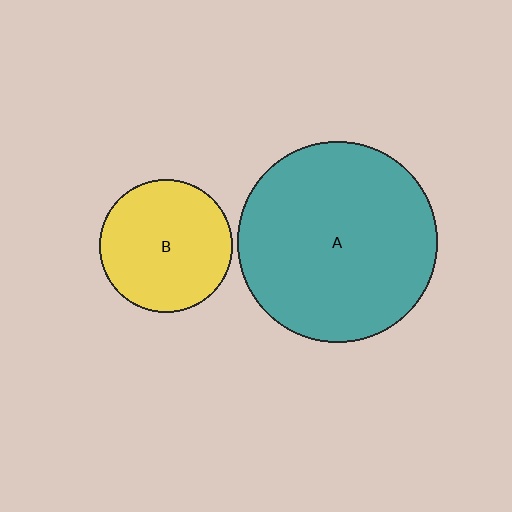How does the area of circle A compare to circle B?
Approximately 2.3 times.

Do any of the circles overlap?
No, none of the circles overlap.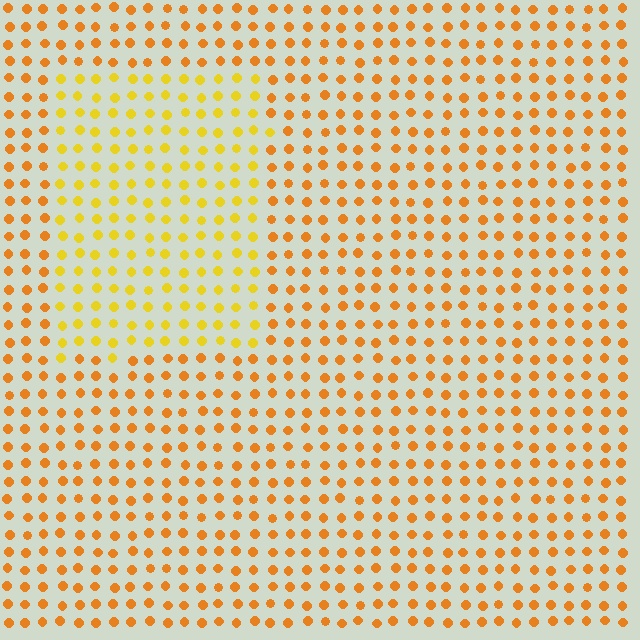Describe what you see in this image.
The image is filled with small orange elements in a uniform arrangement. A rectangle-shaped region is visible where the elements are tinted to a slightly different hue, forming a subtle color boundary.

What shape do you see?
I see a rectangle.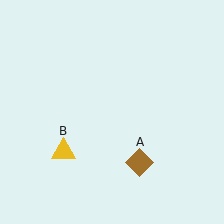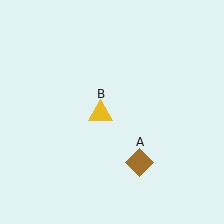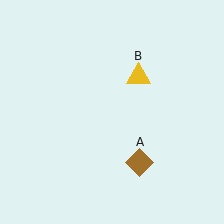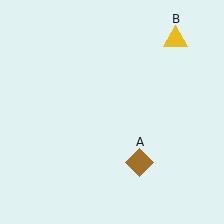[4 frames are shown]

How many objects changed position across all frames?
1 object changed position: yellow triangle (object B).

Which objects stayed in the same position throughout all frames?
Brown diamond (object A) remained stationary.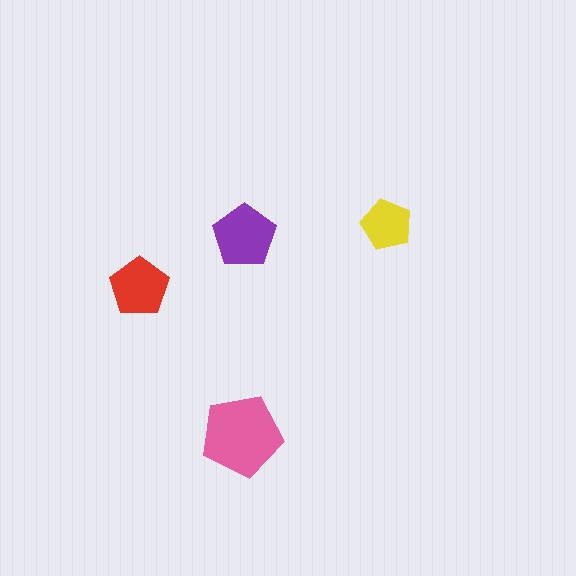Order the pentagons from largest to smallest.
the pink one, the purple one, the red one, the yellow one.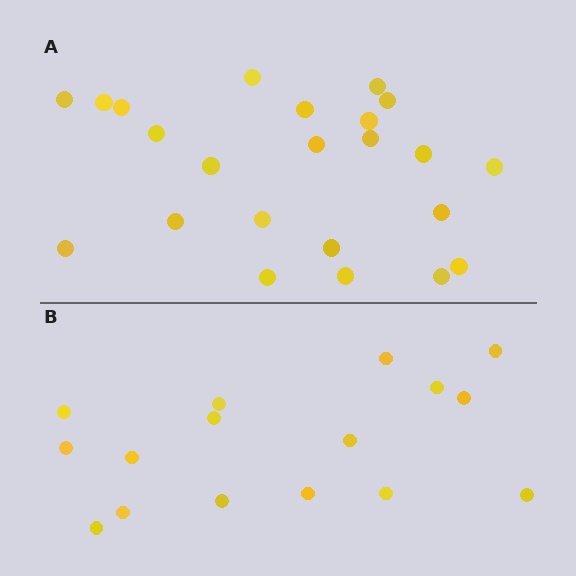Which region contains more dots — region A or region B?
Region A (the top region) has more dots.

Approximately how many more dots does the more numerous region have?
Region A has roughly 8 or so more dots than region B.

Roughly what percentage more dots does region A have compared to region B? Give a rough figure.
About 45% more.